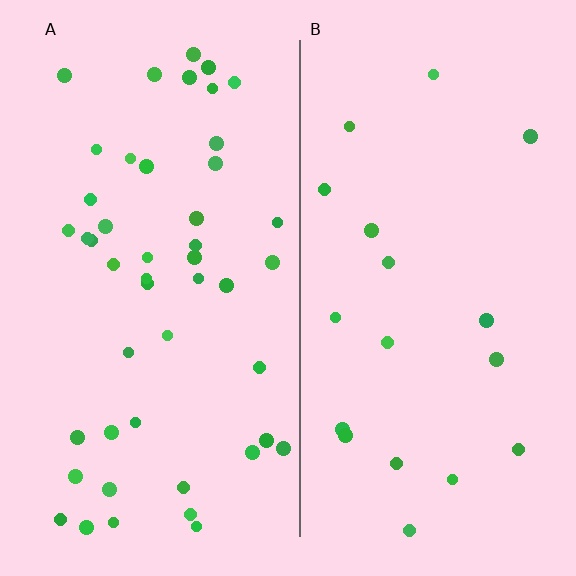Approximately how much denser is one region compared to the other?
Approximately 2.5× — region A over region B.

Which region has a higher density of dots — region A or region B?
A (the left).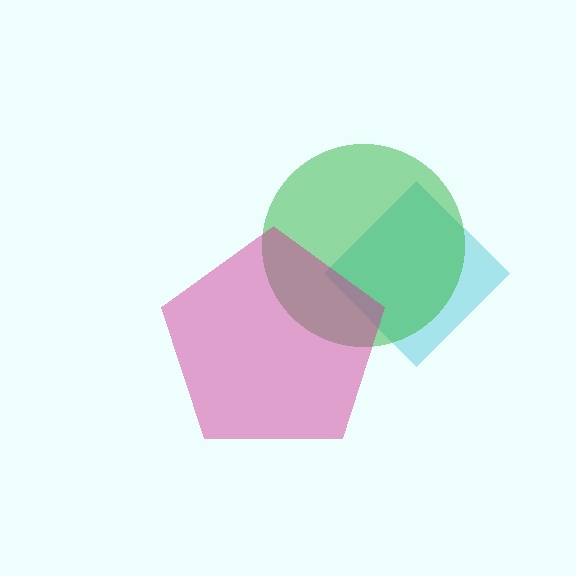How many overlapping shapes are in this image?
There are 3 overlapping shapes in the image.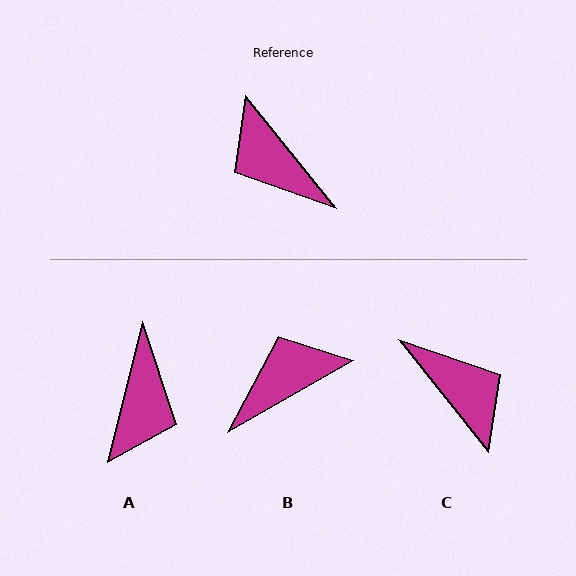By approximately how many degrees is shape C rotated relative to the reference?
Approximately 180 degrees clockwise.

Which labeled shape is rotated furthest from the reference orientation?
C, about 180 degrees away.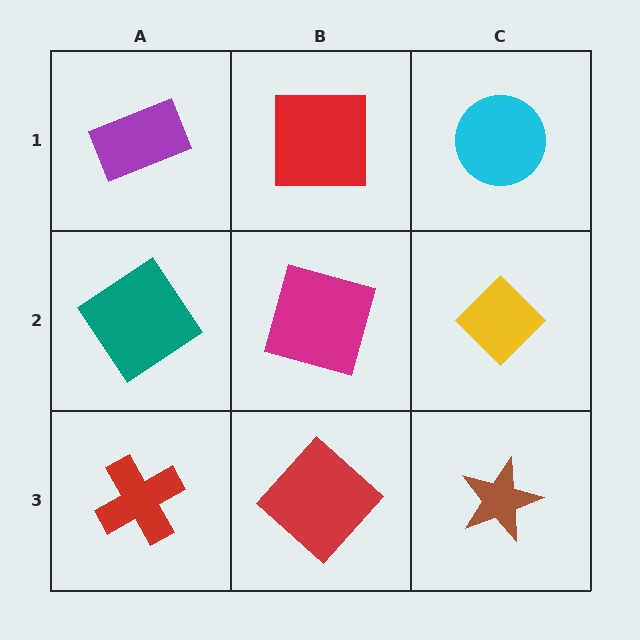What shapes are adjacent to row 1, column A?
A teal diamond (row 2, column A), a red square (row 1, column B).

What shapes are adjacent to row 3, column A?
A teal diamond (row 2, column A), a red diamond (row 3, column B).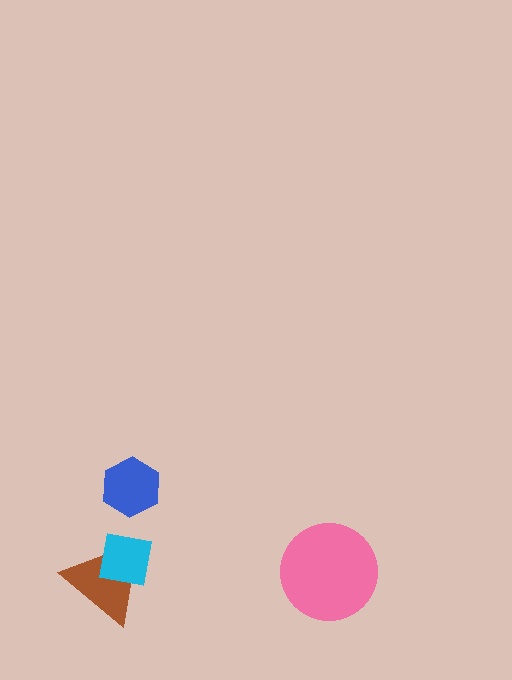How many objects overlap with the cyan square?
1 object overlaps with the cyan square.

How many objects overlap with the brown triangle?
1 object overlaps with the brown triangle.